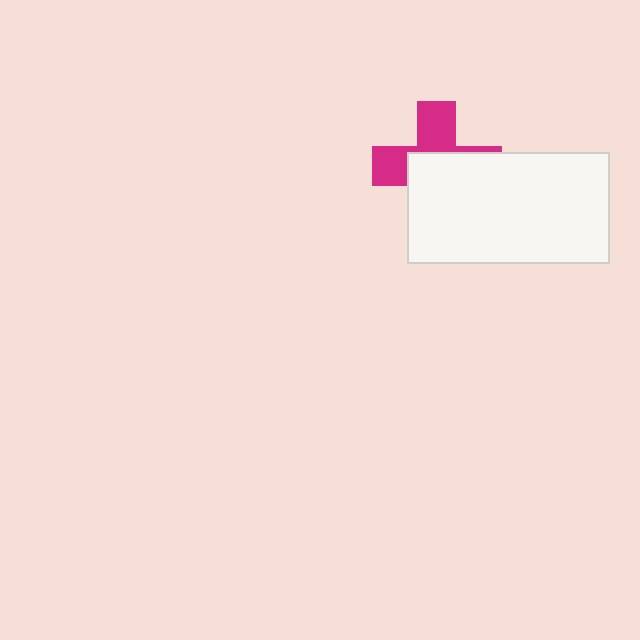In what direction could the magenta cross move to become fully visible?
The magenta cross could move up. That would shift it out from behind the white rectangle entirely.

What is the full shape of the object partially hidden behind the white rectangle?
The partially hidden object is a magenta cross.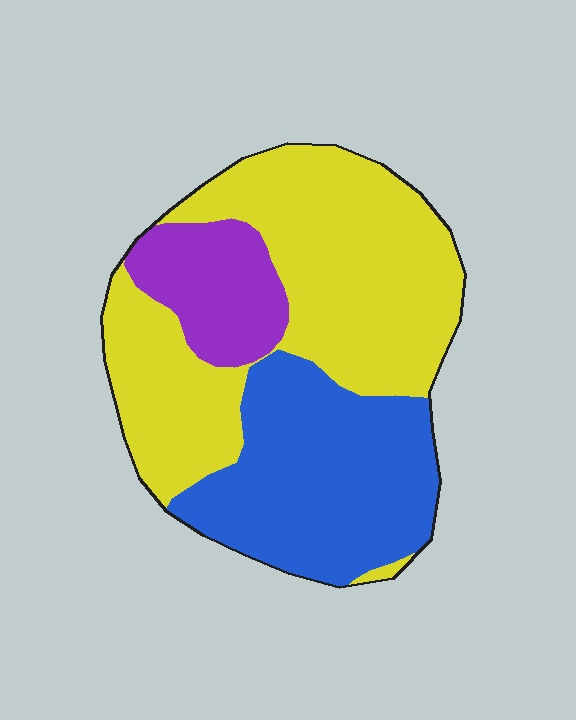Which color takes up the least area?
Purple, at roughly 15%.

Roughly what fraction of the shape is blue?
Blue takes up about one third (1/3) of the shape.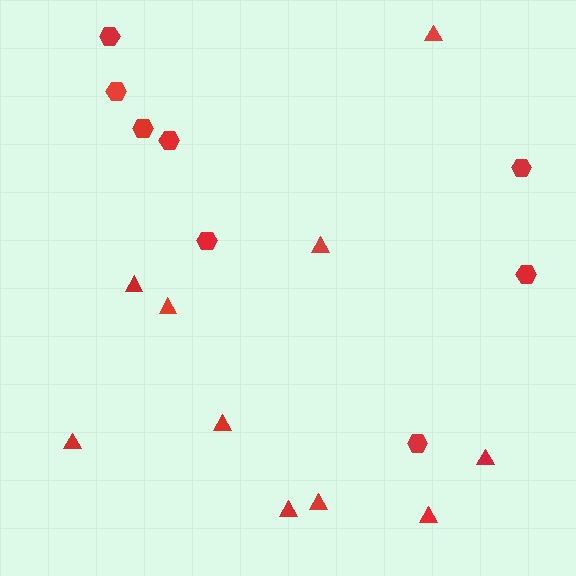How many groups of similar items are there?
There are 2 groups: one group of hexagons (8) and one group of triangles (10).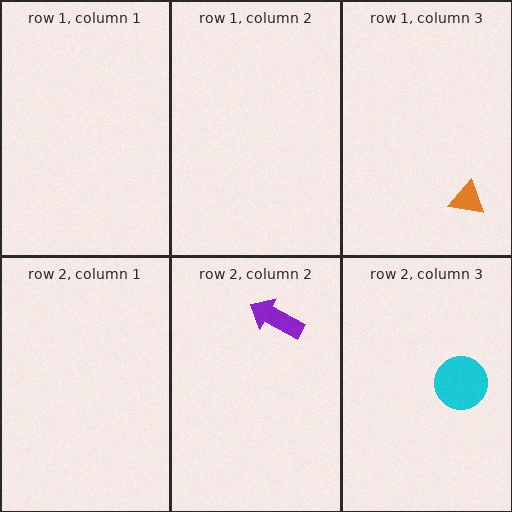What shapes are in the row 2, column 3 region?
The cyan circle.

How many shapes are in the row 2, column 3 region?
1.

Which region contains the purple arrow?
The row 2, column 2 region.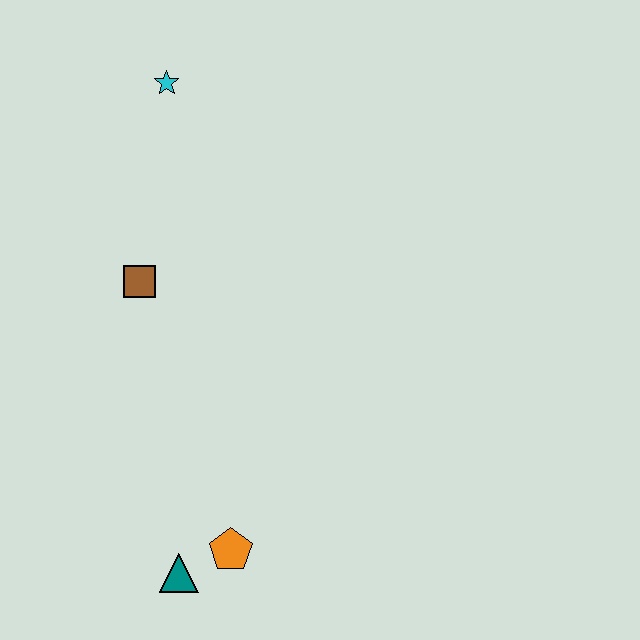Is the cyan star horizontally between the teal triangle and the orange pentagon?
No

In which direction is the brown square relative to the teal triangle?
The brown square is above the teal triangle.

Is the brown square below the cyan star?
Yes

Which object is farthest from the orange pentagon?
The cyan star is farthest from the orange pentagon.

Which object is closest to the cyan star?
The brown square is closest to the cyan star.